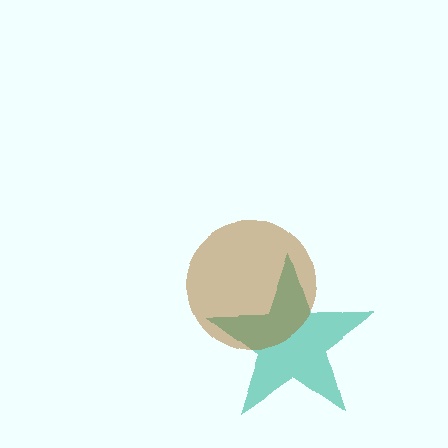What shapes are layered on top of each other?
The layered shapes are: a teal star, a brown circle.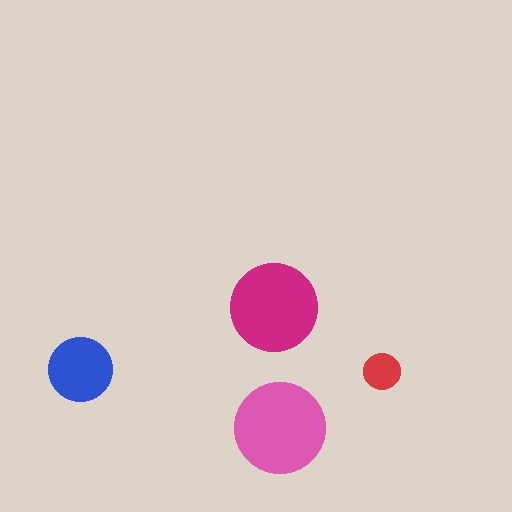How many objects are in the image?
There are 4 objects in the image.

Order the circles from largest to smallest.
the pink one, the magenta one, the blue one, the red one.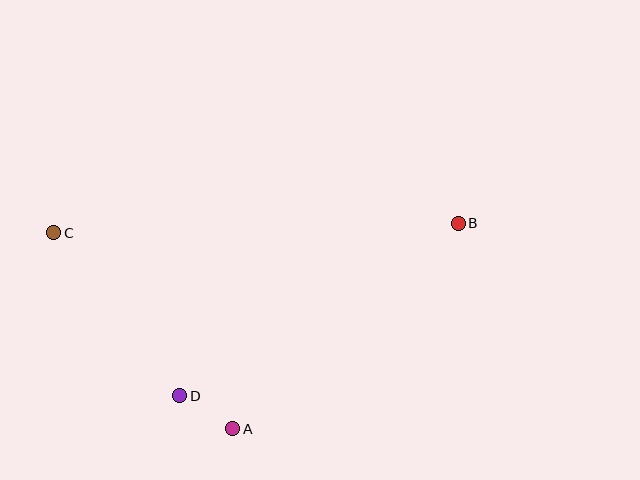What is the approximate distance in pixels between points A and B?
The distance between A and B is approximately 305 pixels.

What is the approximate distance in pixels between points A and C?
The distance between A and C is approximately 265 pixels.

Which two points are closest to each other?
Points A and D are closest to each other.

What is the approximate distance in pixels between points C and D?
The distance between C and D is approximately 206 pixels.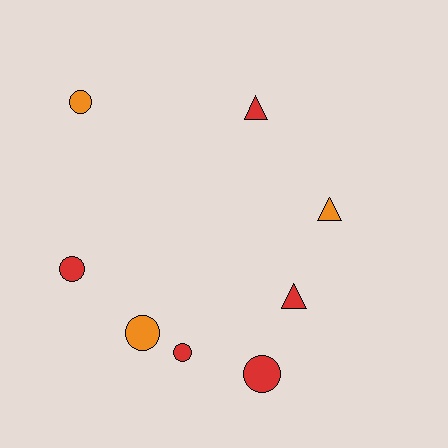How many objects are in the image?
There are 8 objects.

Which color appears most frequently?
Red, with 5 objects.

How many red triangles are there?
There are 2 red triangles.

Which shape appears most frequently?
Circle, with 5 objects.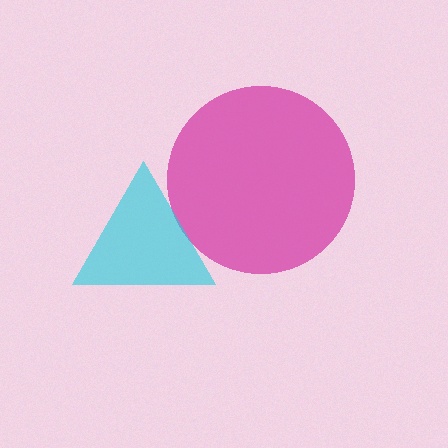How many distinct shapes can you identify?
There are 2 distinct shapes: a magenta circle, a cyan triangle.